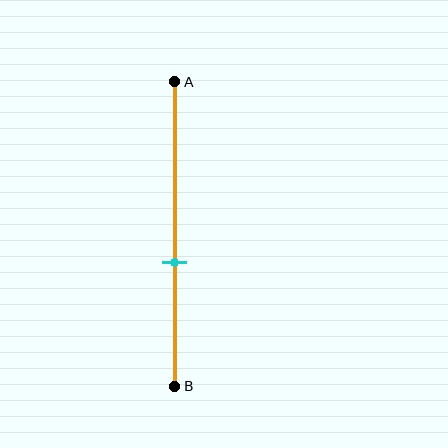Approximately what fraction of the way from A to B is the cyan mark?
The cyan mark is approximately 60% of the way from A to B.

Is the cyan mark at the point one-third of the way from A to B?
No, the mark is at about 60% from A, not at the 33% one-third point.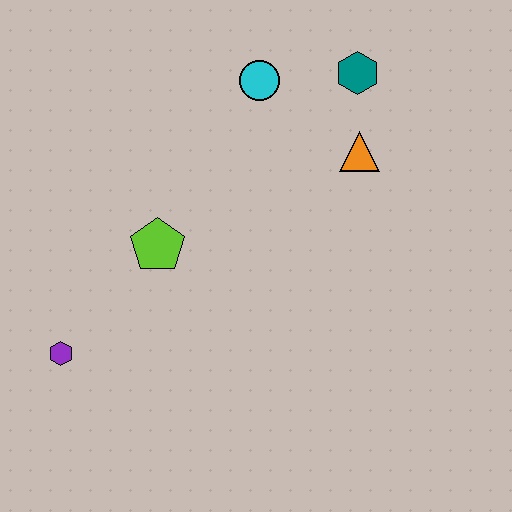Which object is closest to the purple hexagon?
The lime pentagon is closest to the purple hexagon.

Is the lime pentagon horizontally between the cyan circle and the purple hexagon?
Yes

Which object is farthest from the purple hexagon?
The teal hexagon is farthest from the purple hexagon.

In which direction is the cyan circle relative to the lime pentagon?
The cyan circle is above the lime pentagon.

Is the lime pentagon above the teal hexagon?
No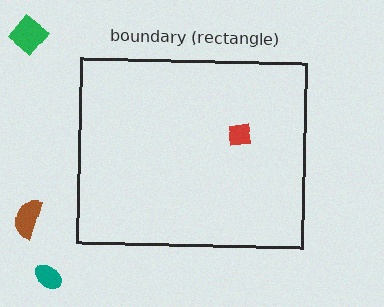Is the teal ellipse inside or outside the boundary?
Outside.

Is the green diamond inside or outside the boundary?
Outside.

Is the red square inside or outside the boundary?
Inside.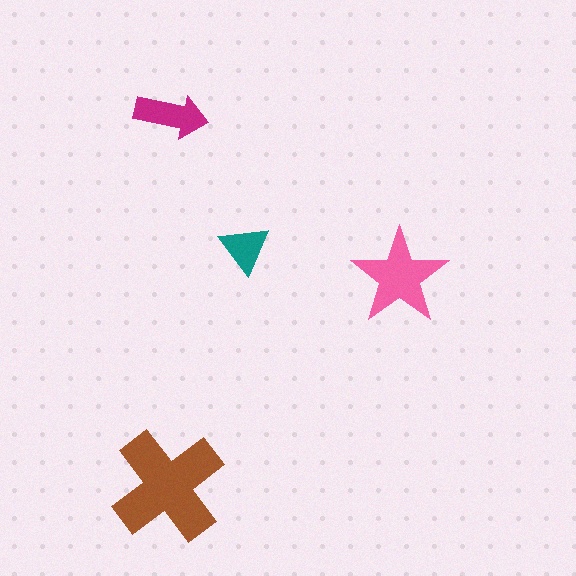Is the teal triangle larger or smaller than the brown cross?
Smaller.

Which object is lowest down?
The brown cross is bottommost.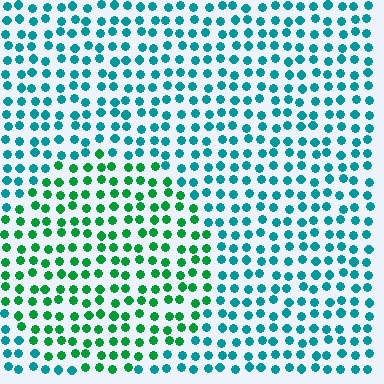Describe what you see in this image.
The image is filled with small teal elements in a uniform arrangement. A circle-shaped region is visible where the elements are tinted to a slightly different hue, forming a subtle color boundary.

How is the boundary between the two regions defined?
The boundary is defined purely by a slight shift in hue (about 43 degrees). Spacing, size, and orientation are identical on both sides.